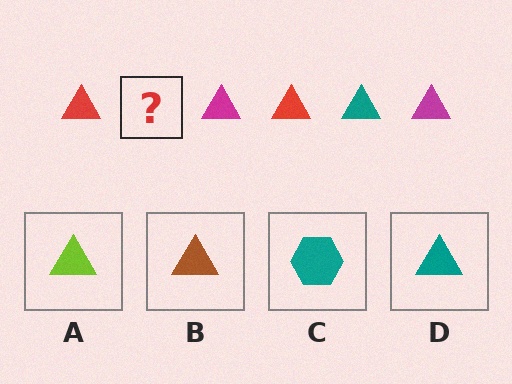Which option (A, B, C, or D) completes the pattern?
D.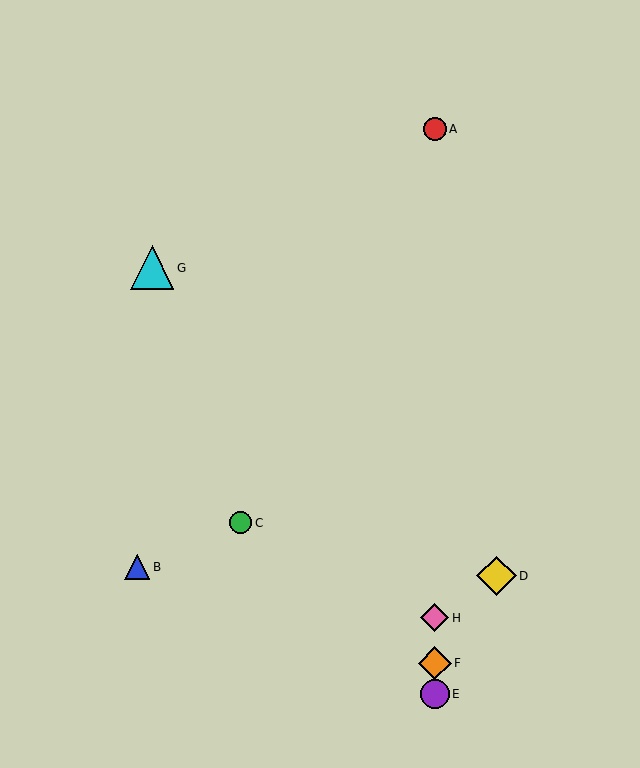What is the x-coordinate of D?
Object D is at x≈497.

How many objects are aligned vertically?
4 objects (A, E, F, H) are aligned vertically.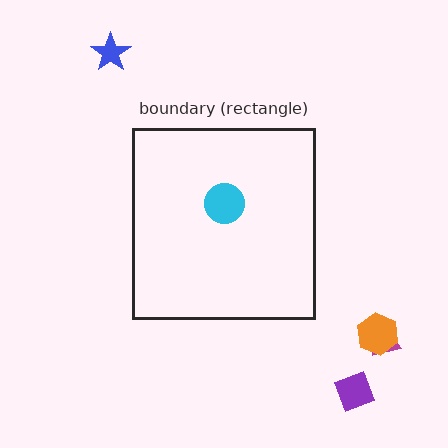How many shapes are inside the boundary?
1 inside, 4 outside.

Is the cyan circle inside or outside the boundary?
Inside.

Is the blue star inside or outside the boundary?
Outside.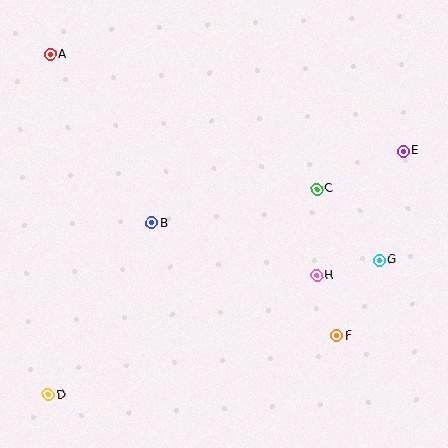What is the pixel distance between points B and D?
The distance between B and D is 201 pixels.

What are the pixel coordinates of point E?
Point E is at (403, 151).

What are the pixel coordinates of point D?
Point D is at (48, 395).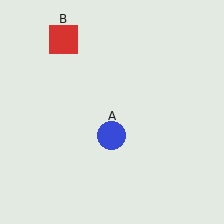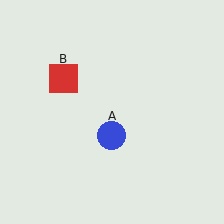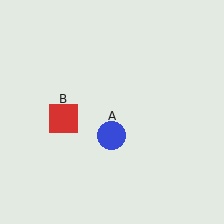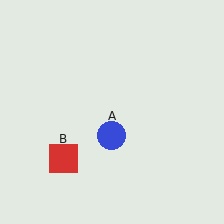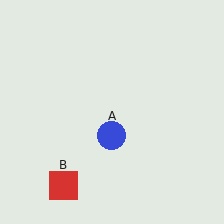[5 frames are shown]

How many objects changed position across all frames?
1 object changed position: red square (object B).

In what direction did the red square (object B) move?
The red square (object B) moved down.